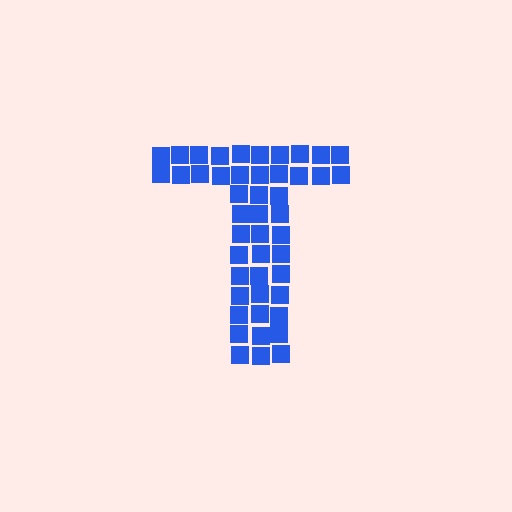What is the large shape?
The large shape is the letter T.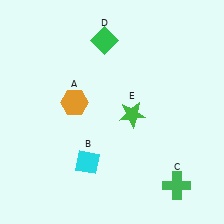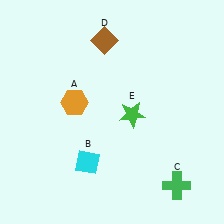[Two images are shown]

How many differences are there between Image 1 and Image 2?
There is 1 difference between the two images.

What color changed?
The diamond (D) changed from green in Image 1 to brown in Image 2.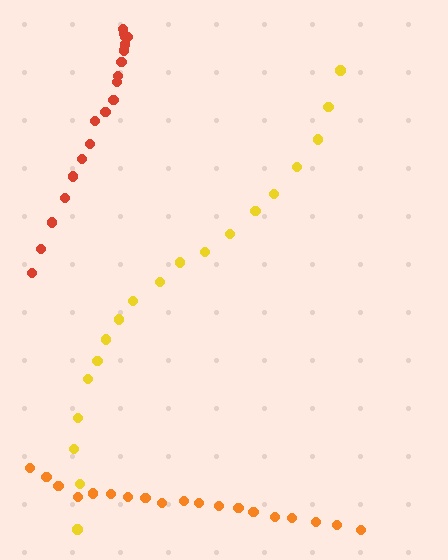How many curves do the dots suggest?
There are 3 distinct paths.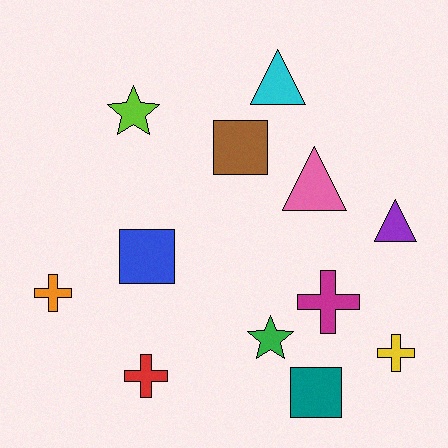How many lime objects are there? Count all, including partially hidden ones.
There is 1 lime object.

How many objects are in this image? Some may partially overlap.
There are 12 objects.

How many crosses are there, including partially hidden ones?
There are 4 crosses.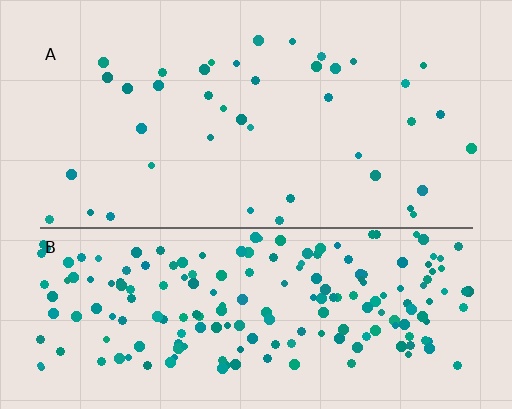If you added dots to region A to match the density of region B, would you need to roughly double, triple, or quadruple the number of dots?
Approximately quadruple.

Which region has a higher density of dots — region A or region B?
B (the bottom).